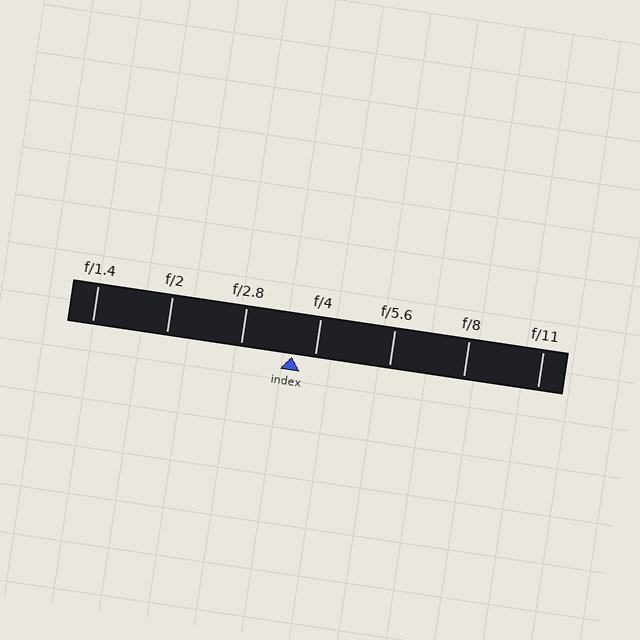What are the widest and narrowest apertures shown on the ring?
The widest aperture shown is f/1.4 and the narrowest is f/11.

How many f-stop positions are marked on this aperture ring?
There are 7 f-stop positions marked.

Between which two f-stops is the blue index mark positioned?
The index mark is between f/2.8 and f/4.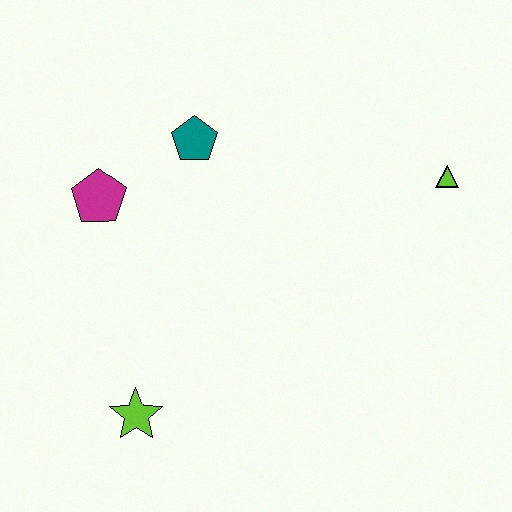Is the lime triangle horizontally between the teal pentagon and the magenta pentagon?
No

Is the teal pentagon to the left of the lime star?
No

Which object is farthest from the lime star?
The lime triangle is farthest from the lime star.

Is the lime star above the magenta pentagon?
No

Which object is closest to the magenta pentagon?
The teal pentagon is closest to the magenta pentagon.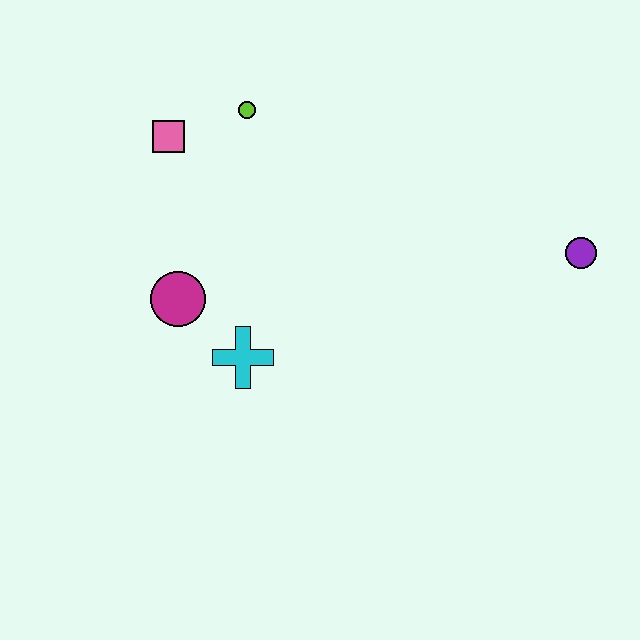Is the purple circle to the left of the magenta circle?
No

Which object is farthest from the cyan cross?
The purple circle is farthest from the cyan cross.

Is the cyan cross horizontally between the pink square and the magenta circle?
No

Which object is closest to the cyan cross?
The magenta circle is closest to the cyan cross.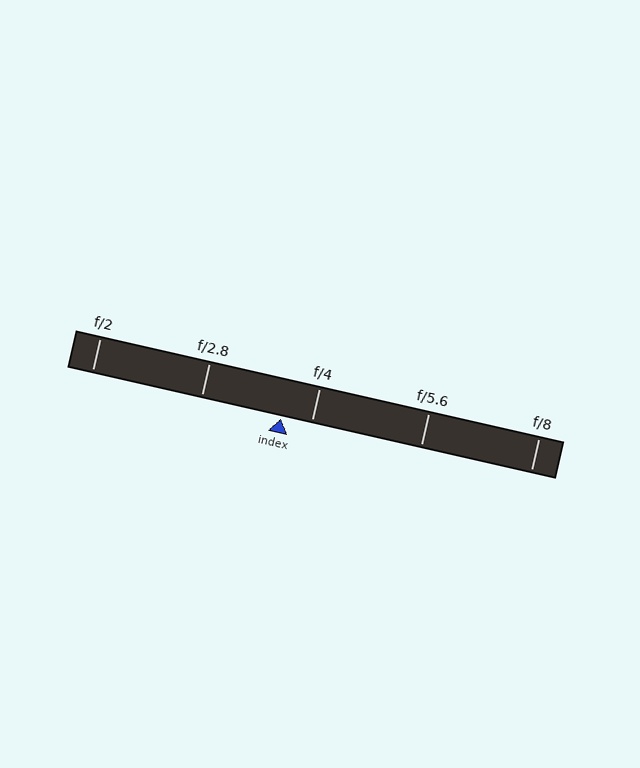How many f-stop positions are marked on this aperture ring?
There are 5 f-stop positions marked.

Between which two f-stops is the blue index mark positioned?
The index mark is between f/2.8 and f/4.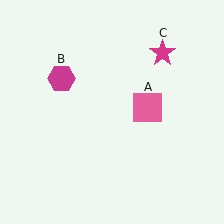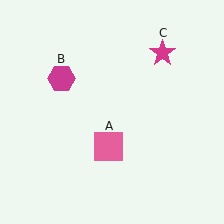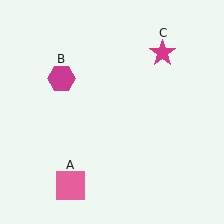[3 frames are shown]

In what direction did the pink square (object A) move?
The pink square (object A) moved down and to the left.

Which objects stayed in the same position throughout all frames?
Magenta hexagon (object B) and magenta star (object C) remained stationary.